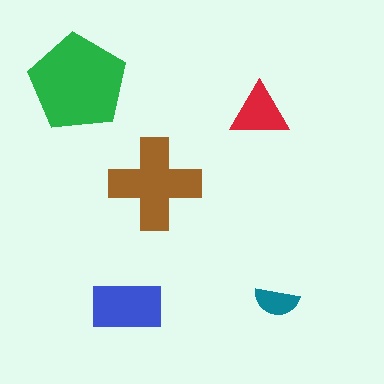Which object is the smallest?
The teal semicircle.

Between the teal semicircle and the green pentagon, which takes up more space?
The green pentagon.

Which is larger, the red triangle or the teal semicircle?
The red triangle.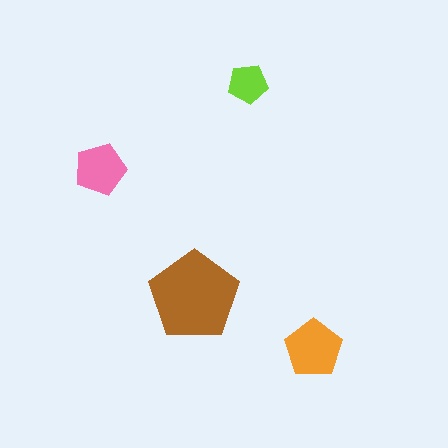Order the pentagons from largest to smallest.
the brown one, the orange one, the pink one, the lime one.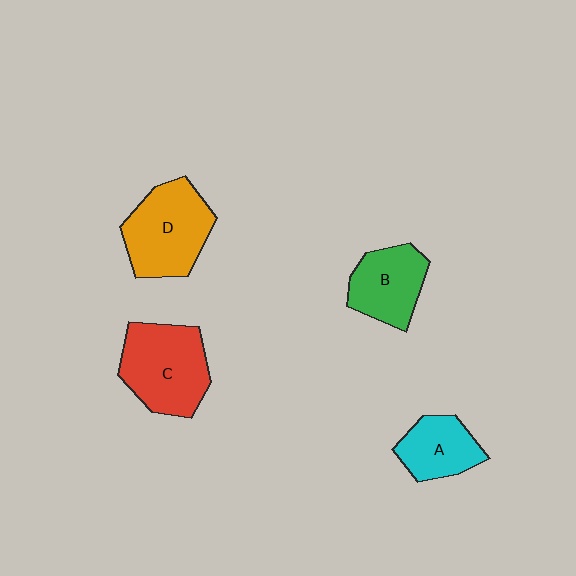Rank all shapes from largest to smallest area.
From largest to smallest: C (red), D (orange), B (green), A (cyan).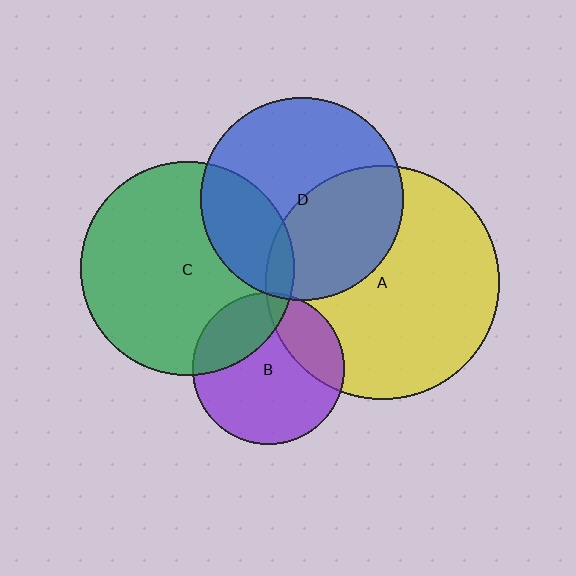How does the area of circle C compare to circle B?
Approximately 2.0 times.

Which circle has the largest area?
Circle A (yellow).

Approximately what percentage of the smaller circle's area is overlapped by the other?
Approximately 25%.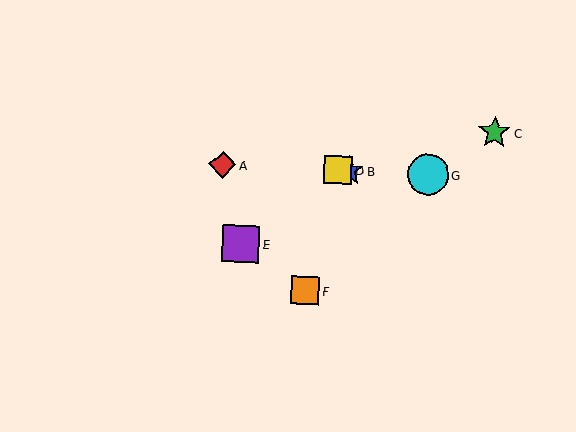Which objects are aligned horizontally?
Objects A, B, D, G are aligned horizontally.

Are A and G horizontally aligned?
Yes, both are at y≈165.